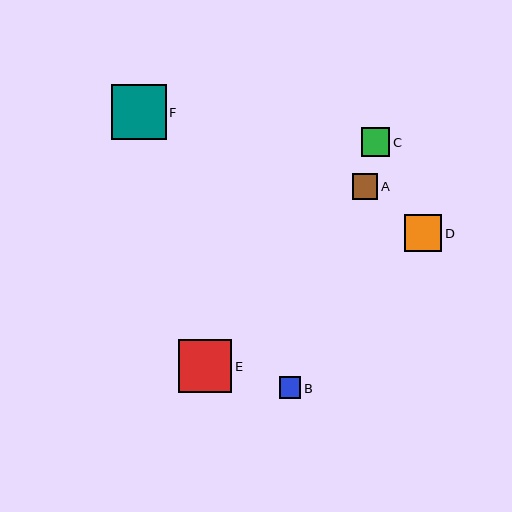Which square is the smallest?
Square B is the smallest with a size of approximately 21 pixels.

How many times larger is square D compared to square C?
Square D is approximately 1.3 times the size of square C.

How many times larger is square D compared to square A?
Square D is approximately 1.5 times the size of square A.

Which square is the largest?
Square F is the largest with a size of approximately 55 pixels.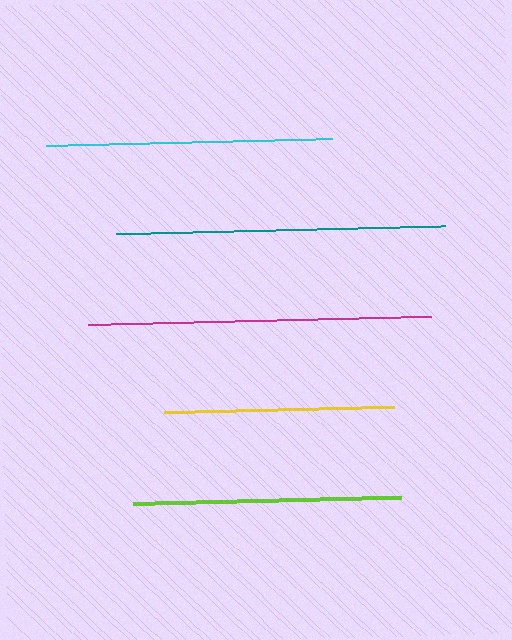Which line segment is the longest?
The magenta line is the longest at approximately 343 pixels.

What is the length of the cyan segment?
The cyan segment is approximately 287 pixels long.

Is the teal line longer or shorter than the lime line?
The teal line is longer than the lime line.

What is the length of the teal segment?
The teal segment is approximately 330 pixels long.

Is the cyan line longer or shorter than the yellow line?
The cyan line is longer than the yellow line.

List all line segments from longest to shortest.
From longest to shortest: magenta, teal, cyan, lime, yellow.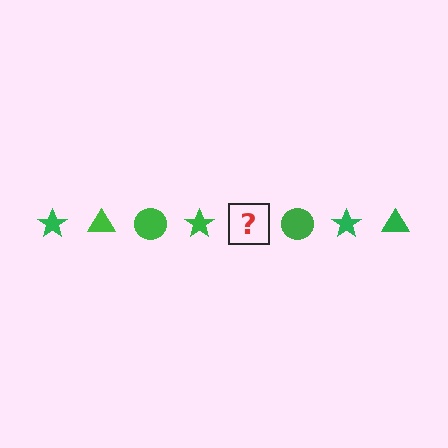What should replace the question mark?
The question mark should be replaced with a green triangle.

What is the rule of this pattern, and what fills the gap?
The rule is that the pattern cycles through star, triangle, circle shapes in green. The gap should be filled with a green triangle.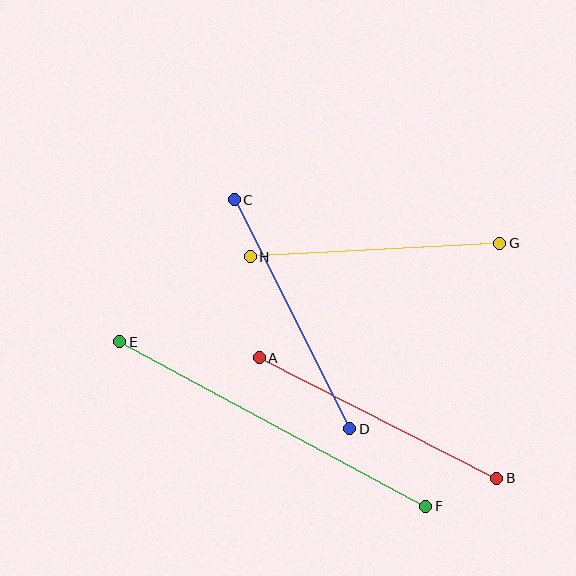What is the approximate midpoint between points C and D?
The midpoint is at approximately (292, 314) pixels.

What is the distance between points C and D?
The distance is approximately 257 pixels.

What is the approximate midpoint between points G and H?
The midpoint is at approximately (375, 250) pixels.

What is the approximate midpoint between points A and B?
The midpoint is at approximately (378, 418) pixels.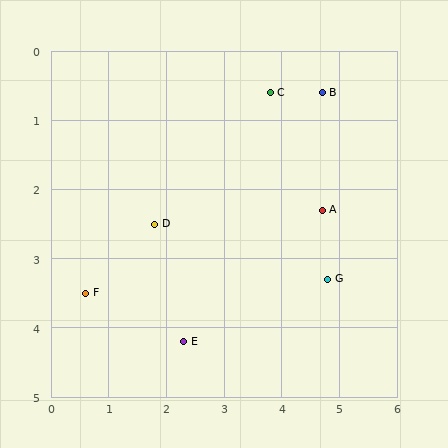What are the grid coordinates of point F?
Point F is at approximately (0.6, 3.5).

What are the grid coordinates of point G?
Point G is at approximately (4.8, 3.3).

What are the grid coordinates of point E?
Point E is at approximately (2.3, 4.2).